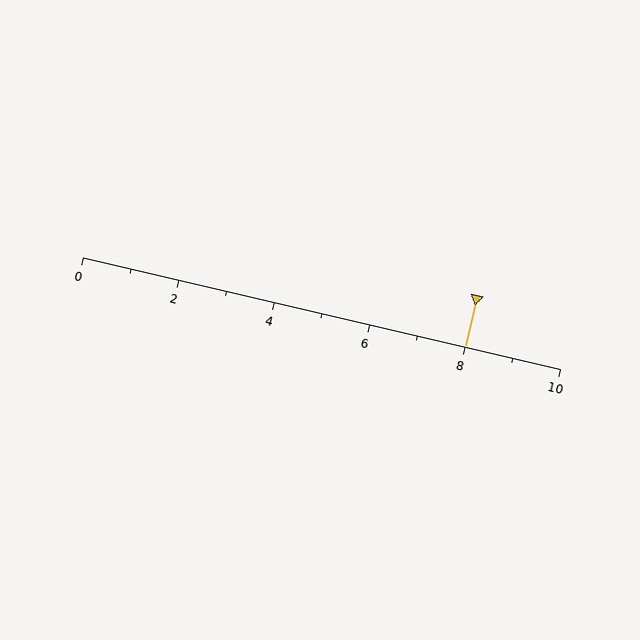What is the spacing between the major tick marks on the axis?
The major ticks are spaced 2 apart.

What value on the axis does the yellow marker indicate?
The marker indicates approximately 8.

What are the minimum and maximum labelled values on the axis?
The axis runs from 0 to 10.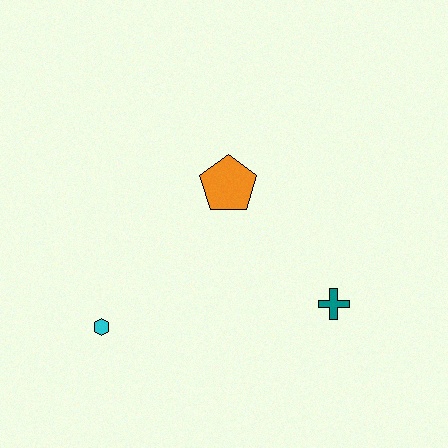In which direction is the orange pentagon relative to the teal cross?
The orange pentagon is above the teal cross.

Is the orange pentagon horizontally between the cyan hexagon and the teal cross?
Yes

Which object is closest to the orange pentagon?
The teal cross is closest to the orange pentagon.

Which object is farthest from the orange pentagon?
The cyan hexagon is farthest from the orange pentagon.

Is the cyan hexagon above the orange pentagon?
No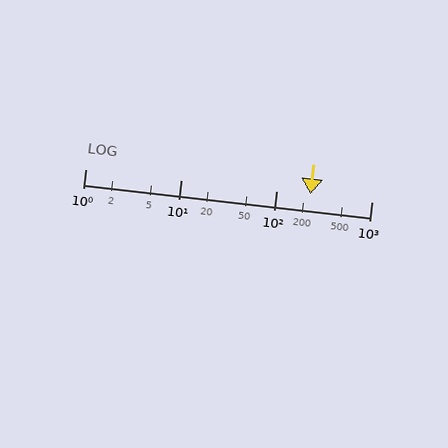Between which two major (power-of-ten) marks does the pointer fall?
The pointer is between 100 and 1000.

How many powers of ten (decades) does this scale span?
The scale spans 3 decades, from 1 to 1000.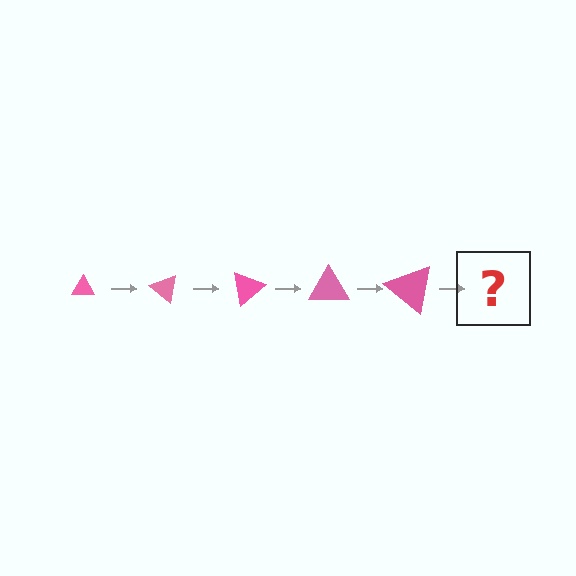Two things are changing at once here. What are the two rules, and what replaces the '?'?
The two rules are that the triangle grows larger each step and it rotates 40 degrees each step. The '?' should be a triangle, larger than the previous one and rotated 200 degrees from the start.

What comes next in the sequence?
The next element should be a triangle, larger than the previous one and rotated 200 degrees from the start.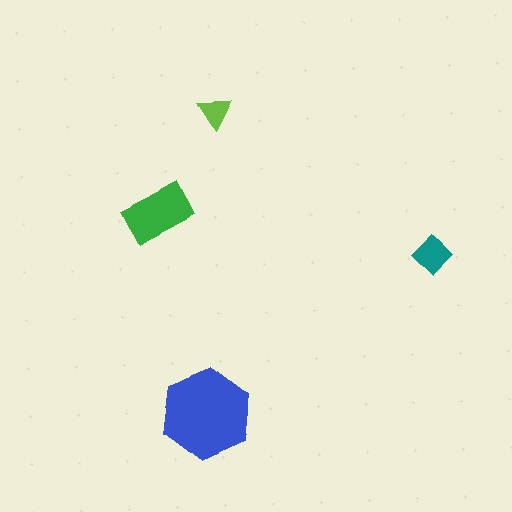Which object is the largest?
The blue hexagon.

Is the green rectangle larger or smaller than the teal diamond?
Larger.